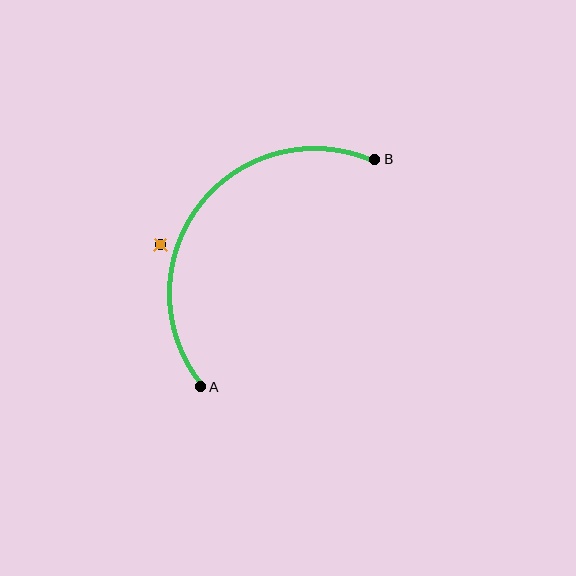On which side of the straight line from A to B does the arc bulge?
The arc bulges above and to the left of the straight line connecting A and B.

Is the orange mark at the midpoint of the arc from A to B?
No — the orange mark does not lie on the arc at all. It sits slightly outside the curve.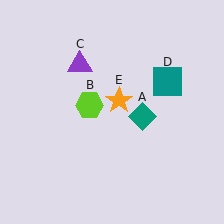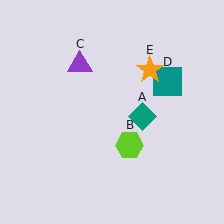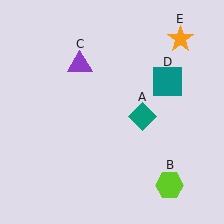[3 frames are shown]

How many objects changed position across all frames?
2 objects changed position: lime hexagon (object B), orange star (object E).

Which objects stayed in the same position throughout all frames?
Teal diamond (object A) and purple triangle (object C) and teal square (object D) remained stationary.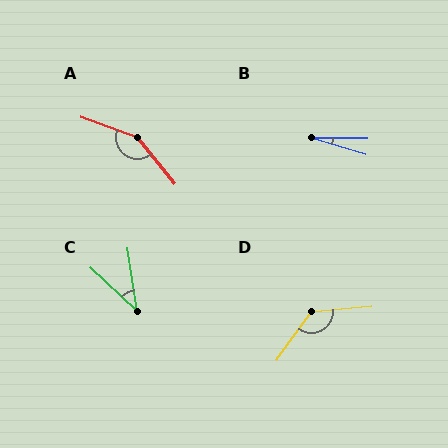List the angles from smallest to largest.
B (16°), C (38°), D (131°), A (149°).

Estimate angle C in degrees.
Approximately 38 degrees.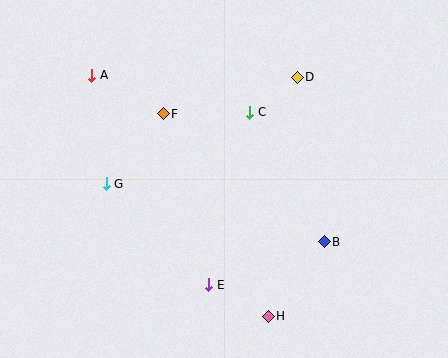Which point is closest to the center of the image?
Point C at (250, 112) is closest to the center.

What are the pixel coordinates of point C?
Point C is at (250, 112).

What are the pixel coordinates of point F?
Point F is at (163, 114).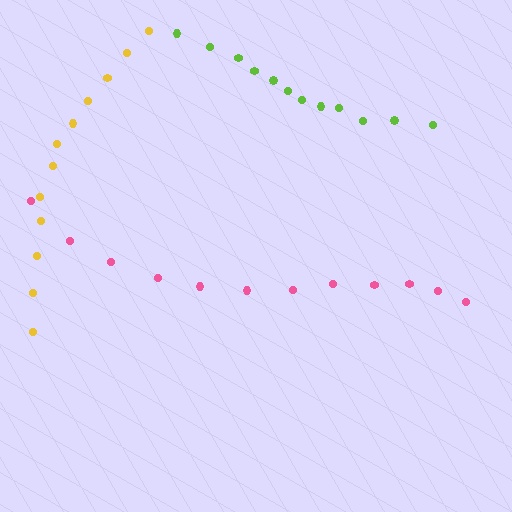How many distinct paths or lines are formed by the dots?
There are 3 distinct paths.